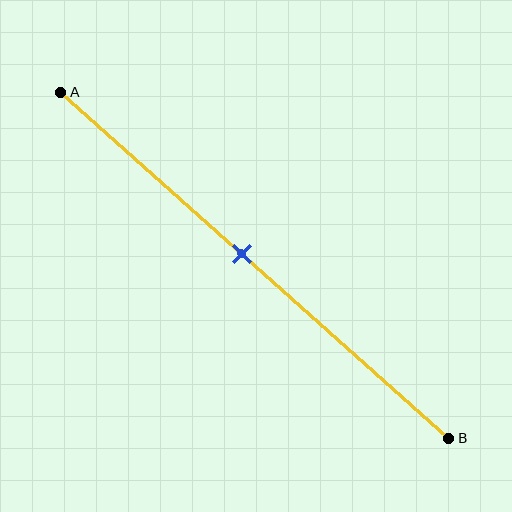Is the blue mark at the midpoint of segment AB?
No, the mark is at about 45% from A, not at the 50% midpoint.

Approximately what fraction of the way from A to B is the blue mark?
The blue mark is approximately 45% of the way from A to B.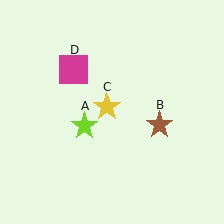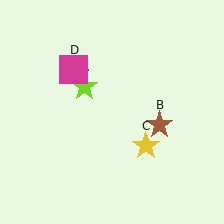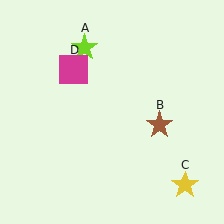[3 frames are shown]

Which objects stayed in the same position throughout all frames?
Brown star (object B) and magenta square (object D) remained stationary.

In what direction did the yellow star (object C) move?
The yellow star (object C) moved down and to the right.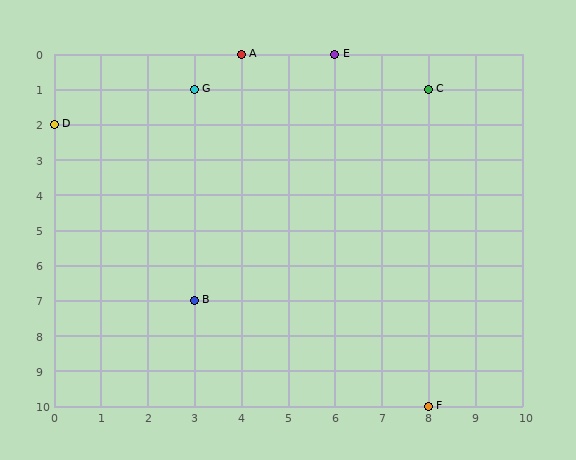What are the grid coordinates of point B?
Point B is at grid coordinates (3, 7).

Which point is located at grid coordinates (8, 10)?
Point F is at (8, 10).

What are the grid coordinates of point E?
Point E is at grid coordinates (6, 0).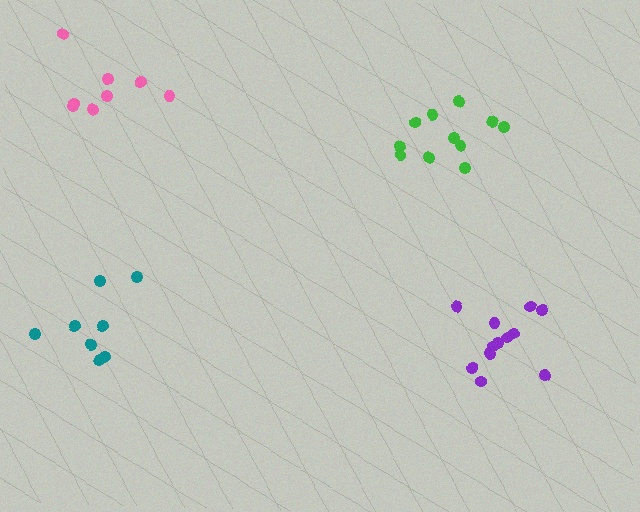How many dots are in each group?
Group 1: 8 dots, Group 2: 8 dots, Group 3: 11 dots, Group 4: 12 dots (39 total).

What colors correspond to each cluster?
The clusters are colored: pink, teal, green, purple.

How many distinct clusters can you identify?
There are 4 distinct clusters.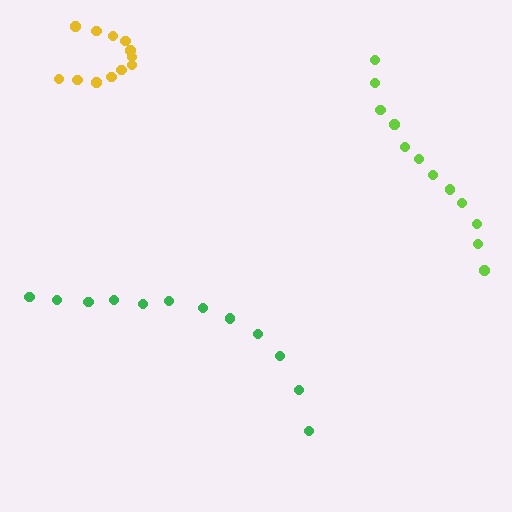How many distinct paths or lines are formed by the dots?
There are 3 distinct paths.